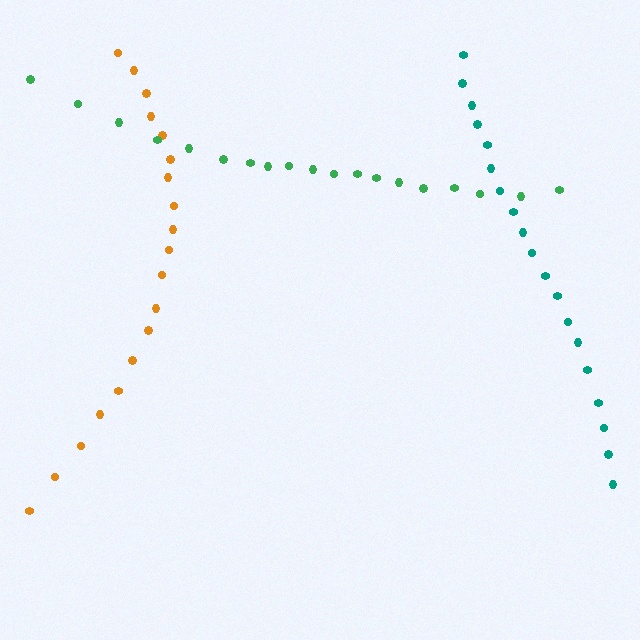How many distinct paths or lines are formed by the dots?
There are 3 distinct paths.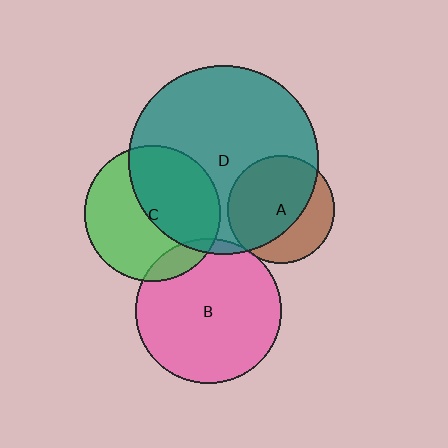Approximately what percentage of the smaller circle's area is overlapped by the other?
Approximately 10%.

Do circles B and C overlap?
Yes.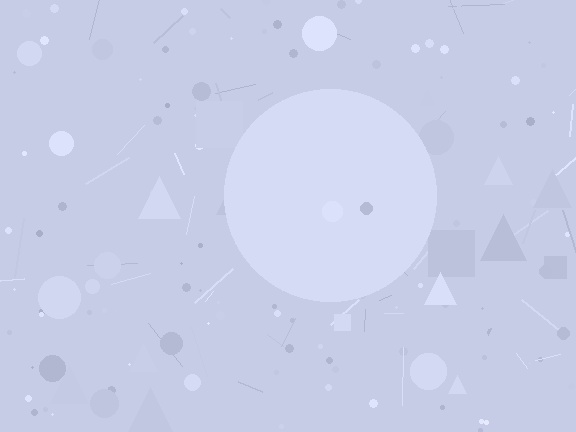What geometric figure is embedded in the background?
A circle is embedded in the background.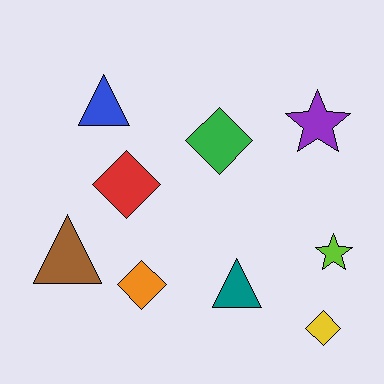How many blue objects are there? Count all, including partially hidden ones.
There is 1 blue object.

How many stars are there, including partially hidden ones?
There are 2 stars.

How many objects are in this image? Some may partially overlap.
There are 9 objects.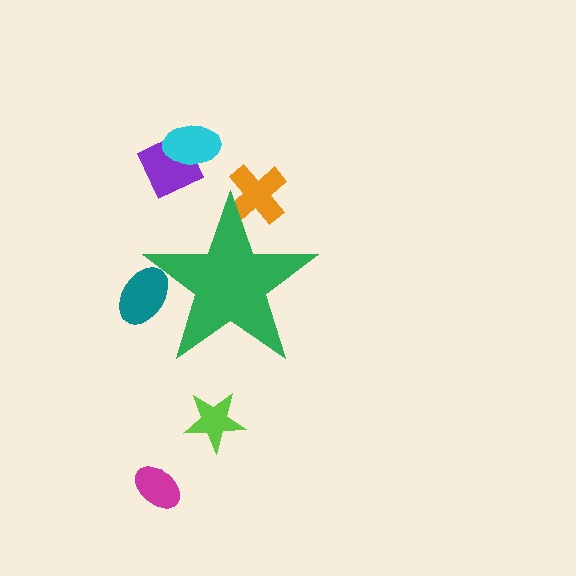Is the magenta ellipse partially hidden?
No, the magenta ellipse is fully visible.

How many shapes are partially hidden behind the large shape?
2 shapes are partially hidden.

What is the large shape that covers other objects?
A green star.